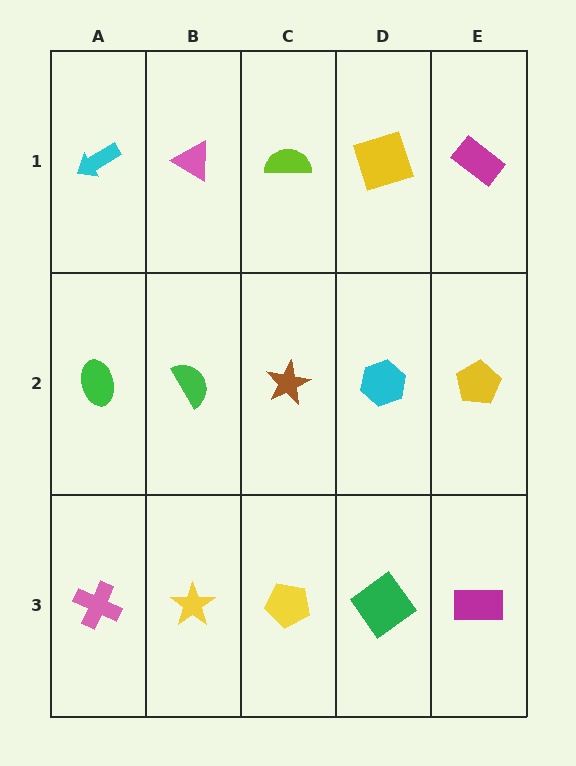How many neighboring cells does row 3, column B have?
3.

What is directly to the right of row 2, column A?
A green semicircle.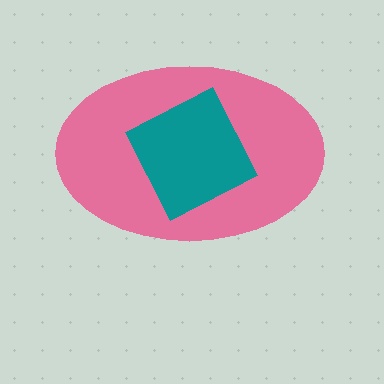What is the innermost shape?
The teal diamond.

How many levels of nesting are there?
2.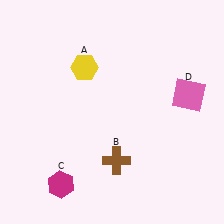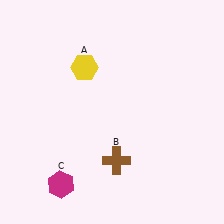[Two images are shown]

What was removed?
The pink square (D) was removed in Image 2.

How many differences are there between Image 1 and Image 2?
There is 1 difference between the two images.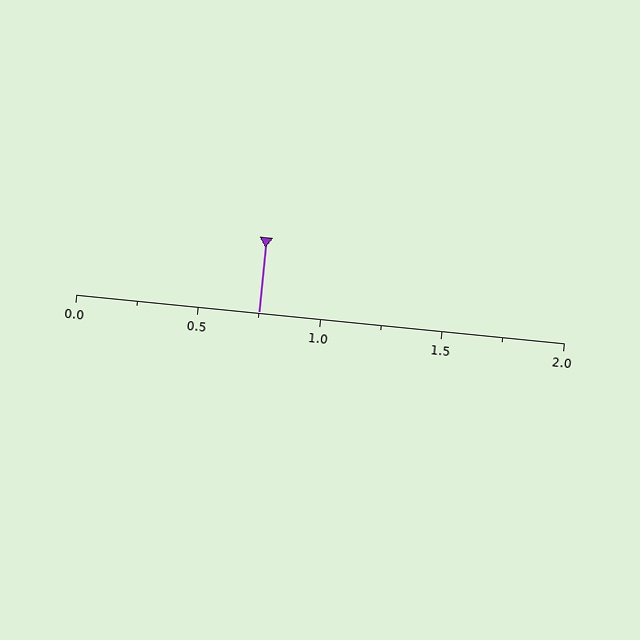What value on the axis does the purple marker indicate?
The marker indicates approximately 0.75.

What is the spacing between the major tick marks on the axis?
The major ticks are spaced 0.5 apart.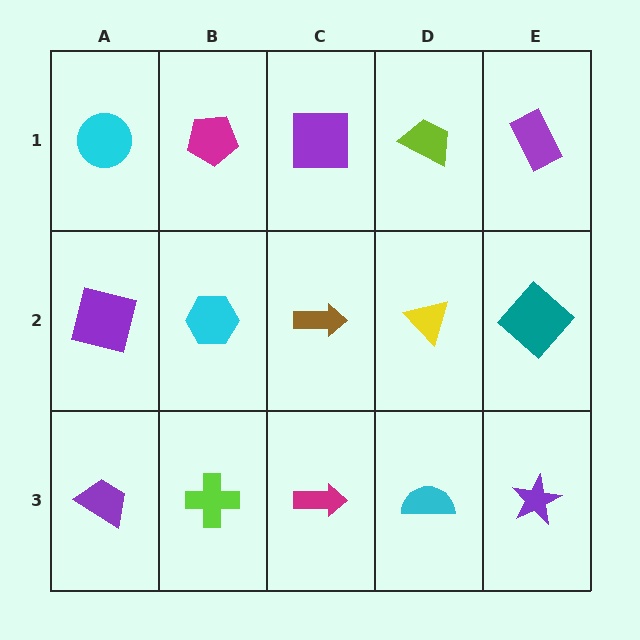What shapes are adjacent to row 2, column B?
A magenta pentagon (row 1, column B), a lime cross (row 3, column B), a purple square (row 2, column A), a brown arrow (row 2, column C).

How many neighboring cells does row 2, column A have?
3.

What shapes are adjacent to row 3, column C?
A brown arrow (row 2, column C), a lime cross (row 3, column B), a cyan semicircle (row 3, column D).